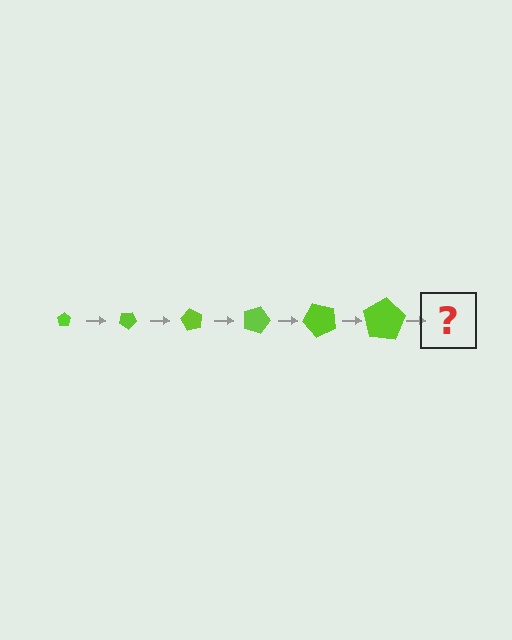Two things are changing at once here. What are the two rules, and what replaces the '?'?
The two rules are that the pentagon grows larger each step and it rotates 30 degrees each step. The '?' should be a pentagon, larger than the previous one and rotated 180 degrees from the start.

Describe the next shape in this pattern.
It should be a pentagon, larger than the previous one and rotated 180 degrees from the start.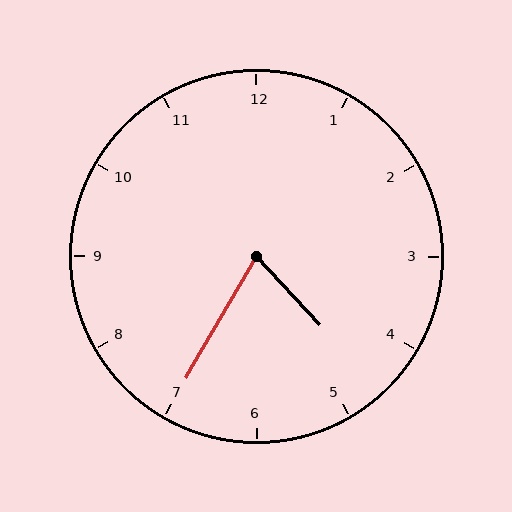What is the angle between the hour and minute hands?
Approximately 72 degrees.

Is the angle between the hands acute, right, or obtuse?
It is acute.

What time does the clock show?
4:35.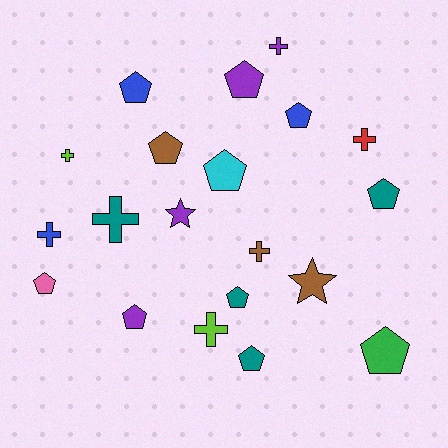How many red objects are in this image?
There is 1 red object.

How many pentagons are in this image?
There are 11 pentagons.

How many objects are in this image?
There are 20 objects.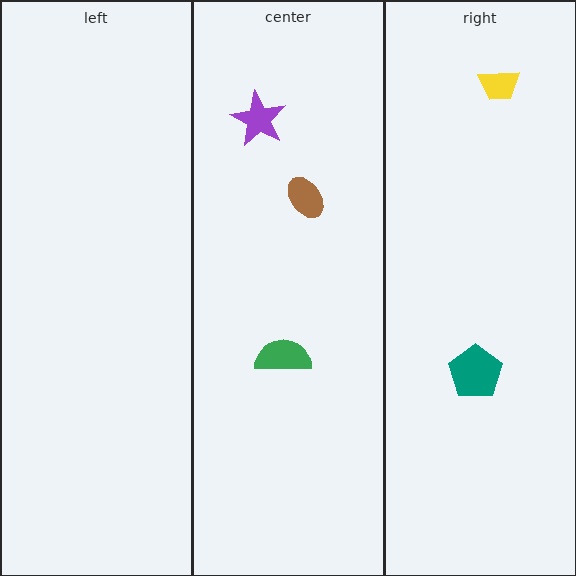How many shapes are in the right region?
2.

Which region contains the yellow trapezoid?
The right region.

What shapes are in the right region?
The teal pentagon, the yellow trapezoid.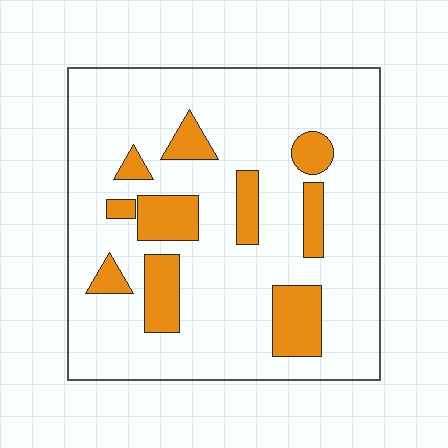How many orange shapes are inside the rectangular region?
10.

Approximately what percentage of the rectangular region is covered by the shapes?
Approximately 20%.